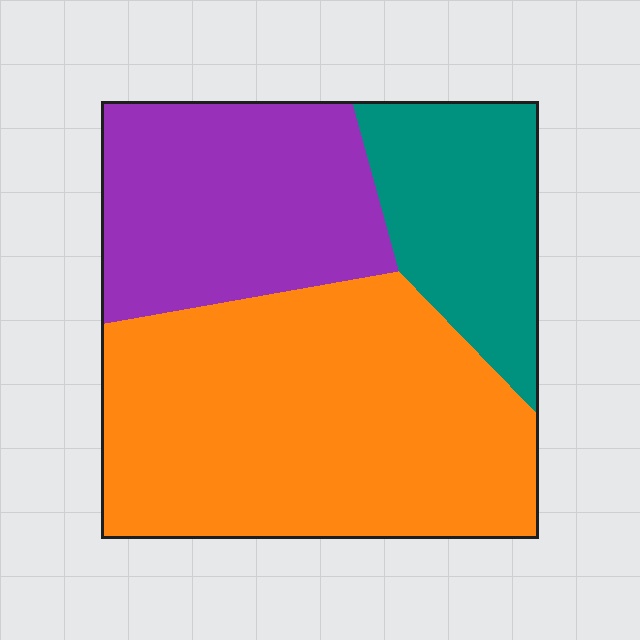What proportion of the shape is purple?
Purple takes up about one quarter (1/4) of the shape.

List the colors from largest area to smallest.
From largest to smallest: orange, purple, teal.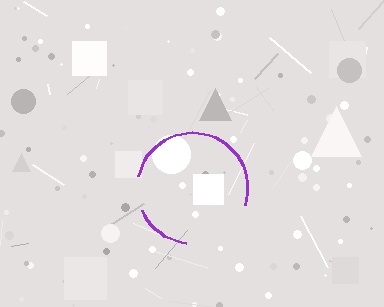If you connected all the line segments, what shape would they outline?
They would outline a circle.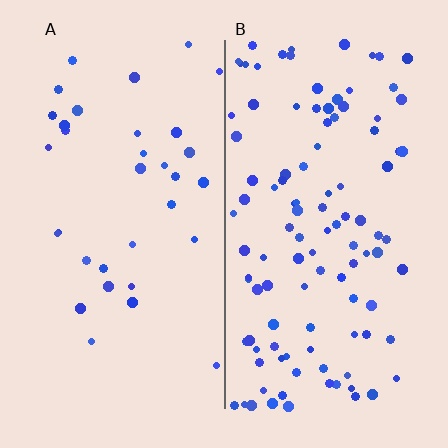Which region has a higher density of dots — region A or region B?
B (the right).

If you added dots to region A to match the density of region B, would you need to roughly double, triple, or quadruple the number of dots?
Approximately triple.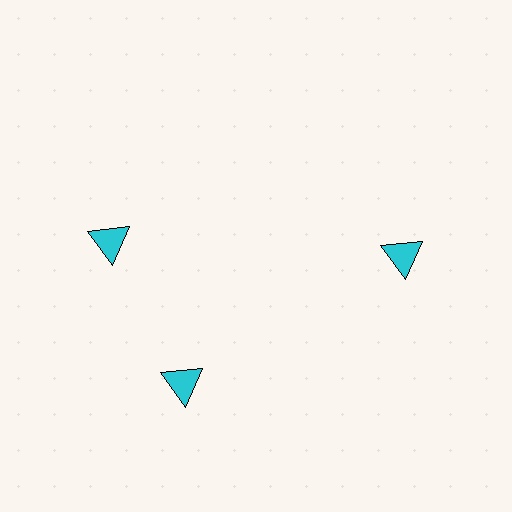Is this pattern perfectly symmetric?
No. The 3 cyan triangles are arranged in a ring, but one element near the 11 o'clock position is rotated out of alignment along the ring, breaking the 3-fold rotational symmetry.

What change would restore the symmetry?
The symmetry would be restored by rotating it back into even spacing with its neighbors so that all 3 triangles sit at equal angles and equal distance from the center.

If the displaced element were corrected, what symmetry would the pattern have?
It would have 3-fold rotational symmetry — the pattern would map onto itself every 120 degrees.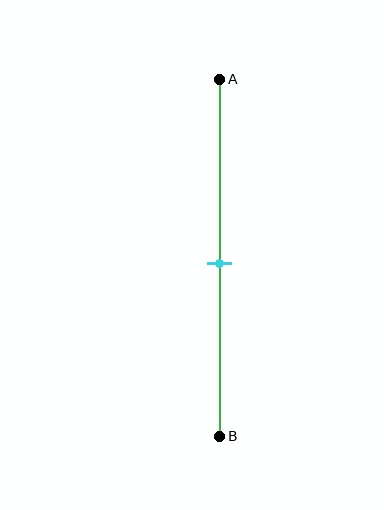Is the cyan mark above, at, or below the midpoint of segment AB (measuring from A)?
The cyan mark is approximately at the midpoint of segment AB.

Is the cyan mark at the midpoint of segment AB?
Yes, the mark is approximately at the midpoint.